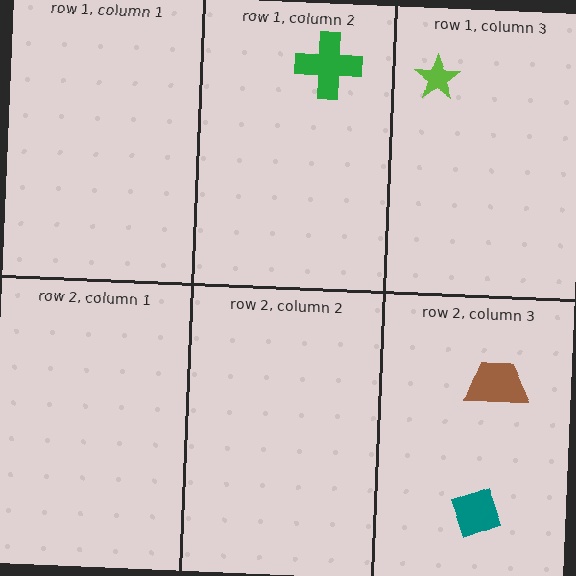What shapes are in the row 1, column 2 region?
The green cross.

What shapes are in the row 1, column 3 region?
The lime star.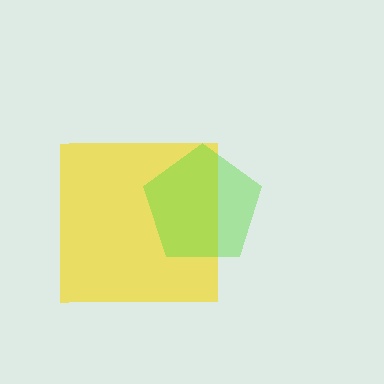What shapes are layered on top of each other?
The layered shapes are: a yellow square, a lime pentagon.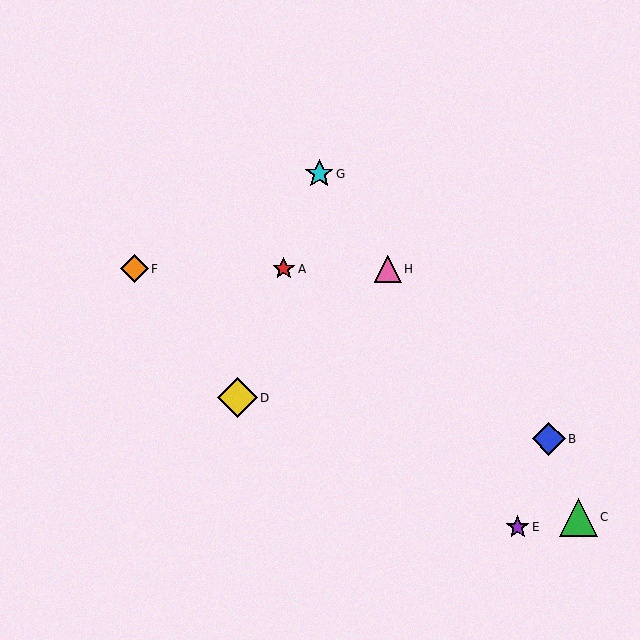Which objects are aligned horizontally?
Objects A, F, H are aligned horizontally.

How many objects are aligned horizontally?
3 objects (A, F, H) are aligned horizontally.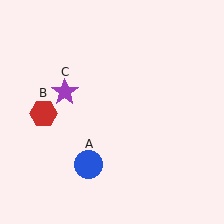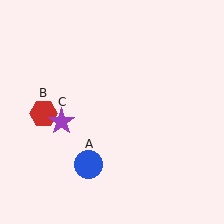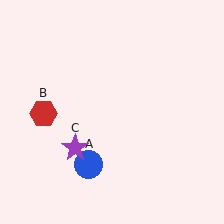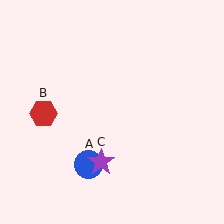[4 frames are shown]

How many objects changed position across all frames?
1 object changed position: purple star (object C).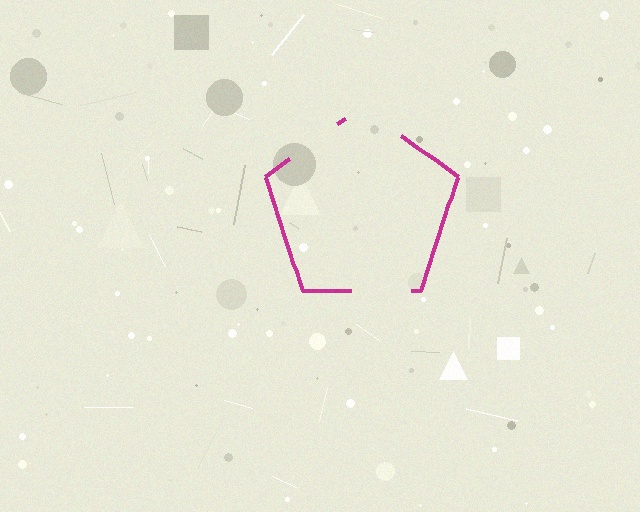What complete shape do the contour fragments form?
The contour fragments form a pentagon.